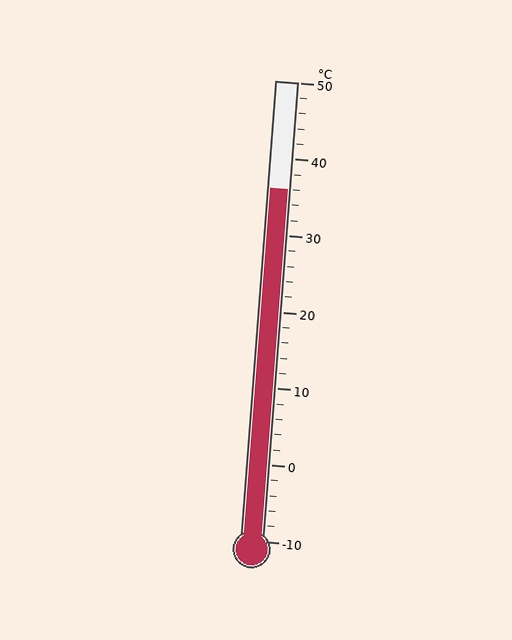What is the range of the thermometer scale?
The thermometer scale ranges from -10°C to 50°C.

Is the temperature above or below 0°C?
The temperature is above 0°C.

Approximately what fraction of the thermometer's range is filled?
The thermometer is filled to approximately 75% of its range.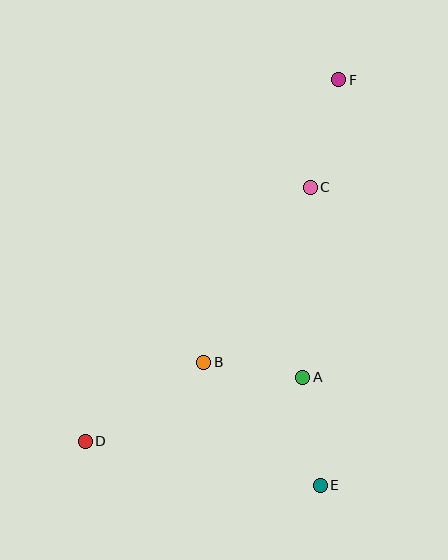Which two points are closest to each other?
Points A and B are closest to each other.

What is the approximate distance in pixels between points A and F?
The distance between A and F is approximately 300 pixels.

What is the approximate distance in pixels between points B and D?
The distance between B and D is approximately 142 pixels.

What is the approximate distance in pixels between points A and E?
The distance between A and E is approximately 110 pixels.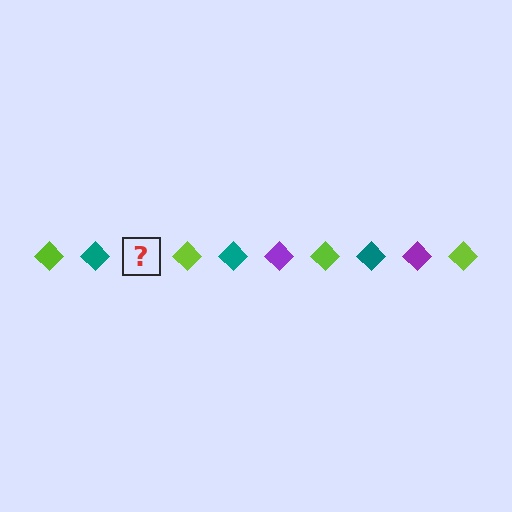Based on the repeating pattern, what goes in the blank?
The blank should be a purple diamond.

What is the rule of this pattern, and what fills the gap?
The rule is that the pattern cycles through lime, teal, purple diamonds. The gap should be filled with a purple diamond.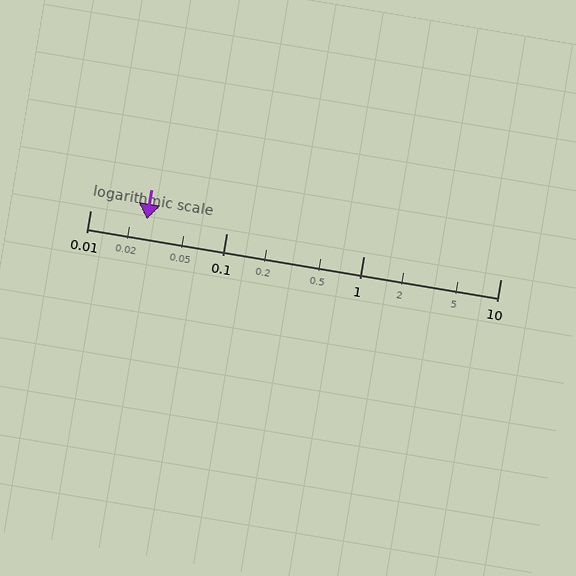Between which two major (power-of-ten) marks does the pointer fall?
The pointer is between 0.01 and 0.1.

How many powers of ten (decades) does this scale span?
The scale spans 3 decades, from 0.01 to 10.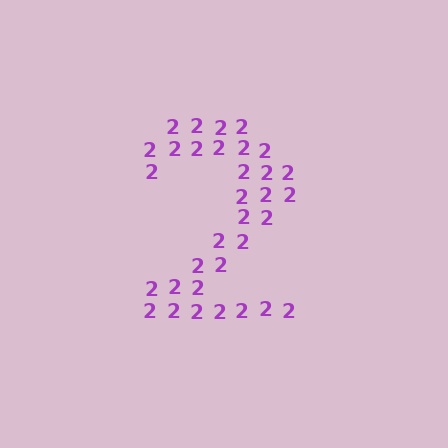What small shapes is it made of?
It is made of small digit 2's.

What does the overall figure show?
The overall figure shows the digit 2.